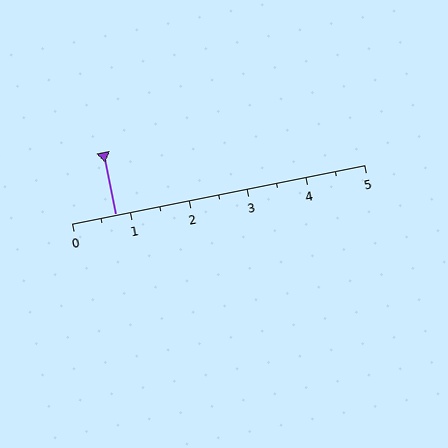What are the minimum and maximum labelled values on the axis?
The axis runs from 0 to 5.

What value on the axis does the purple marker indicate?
The marker indicates approximately 0.8.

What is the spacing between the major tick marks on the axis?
The major ticks are spaced 1 apart.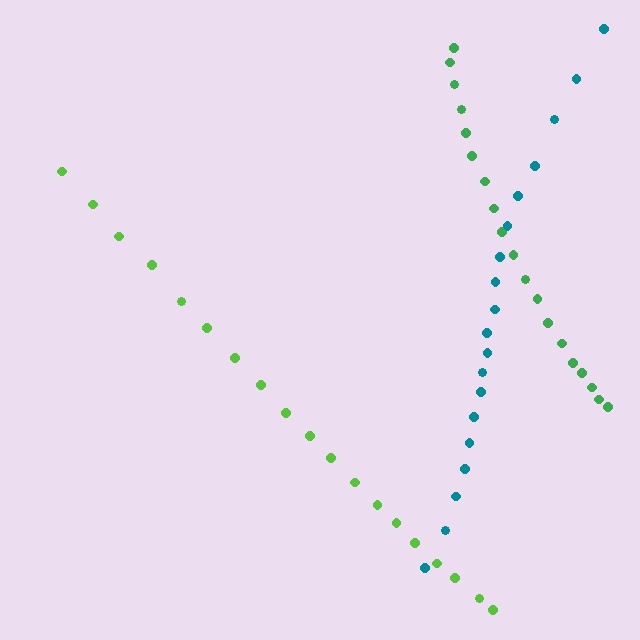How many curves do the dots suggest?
There are 3 distinct paths.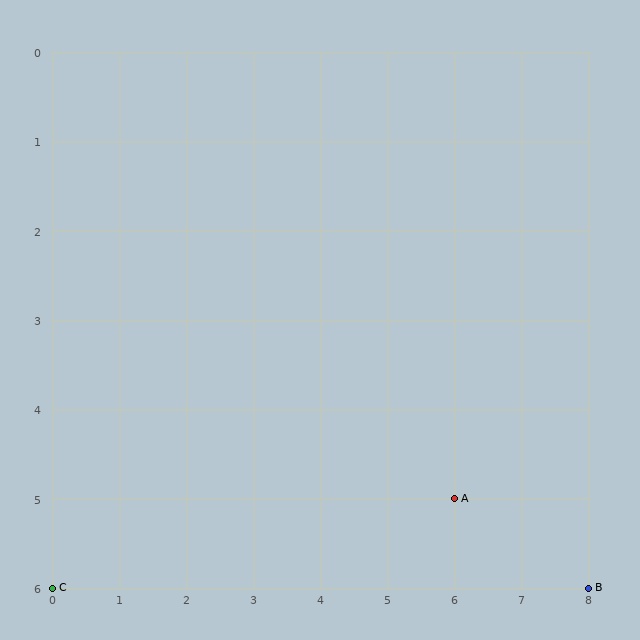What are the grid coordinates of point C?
Point C is at grid coordinates (0, 6).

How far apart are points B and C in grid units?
Points B and C are 8 columns apart.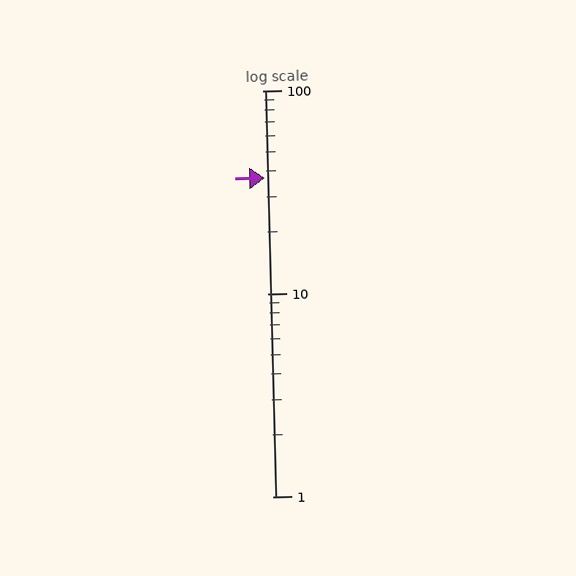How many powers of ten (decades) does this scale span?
The scale spans 2 decades, from 1 to 100.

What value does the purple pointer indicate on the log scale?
The pointer indicates approximately 37.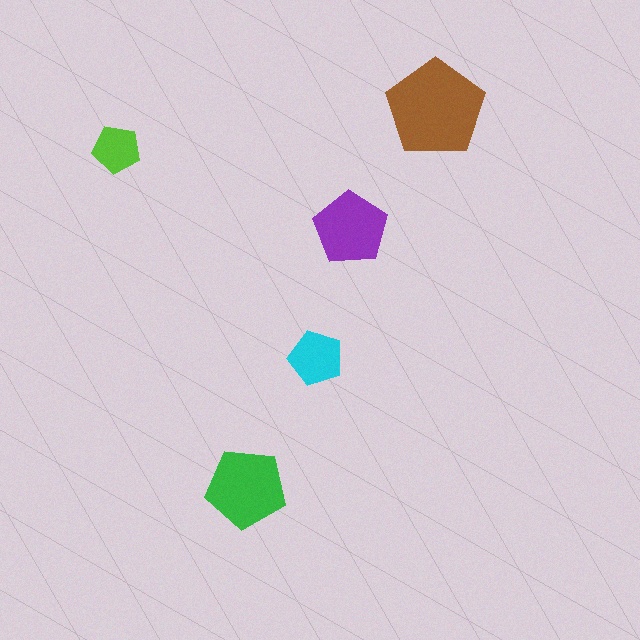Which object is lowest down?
The green pentagon is bottommost.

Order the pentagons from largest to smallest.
the brown one, the green one, the purple one, the cyan one, the lime one.